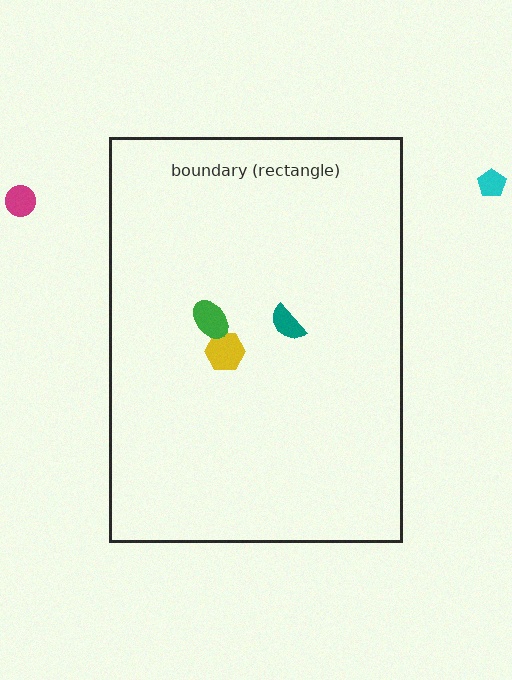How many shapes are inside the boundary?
3 inside, 2 outside.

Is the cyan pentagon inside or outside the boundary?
Outside.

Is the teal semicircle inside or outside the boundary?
Inside.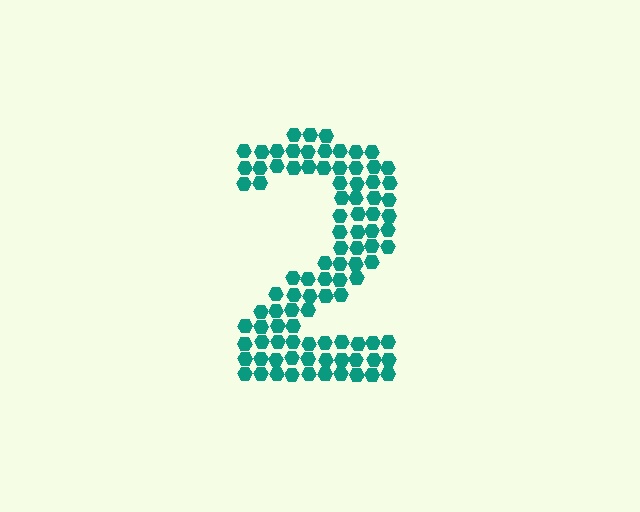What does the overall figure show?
The overall figure shows the digit 2.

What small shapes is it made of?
It is made of small hexagons.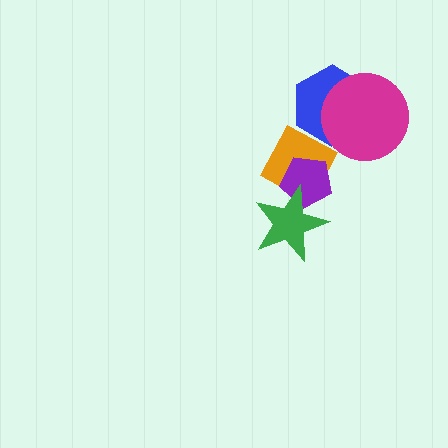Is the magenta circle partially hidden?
No, no other shape covers it.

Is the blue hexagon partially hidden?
Yes, it is partially covered by another shape.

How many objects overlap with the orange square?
2 objects overlap with the orange square.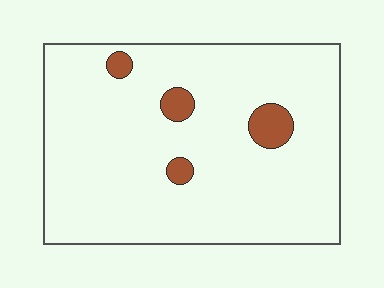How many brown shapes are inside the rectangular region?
4.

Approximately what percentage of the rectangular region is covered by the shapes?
Approximately 5%.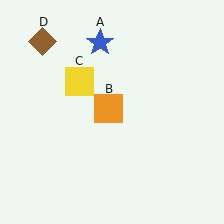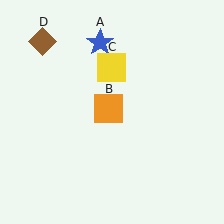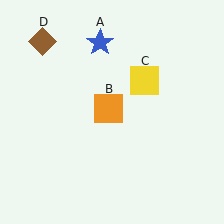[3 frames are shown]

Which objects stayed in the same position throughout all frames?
Blue star (object A) and orange square (object B) and brown diamond (object D) remained stationary.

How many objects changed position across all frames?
1 object changed position: yellow square (object C).